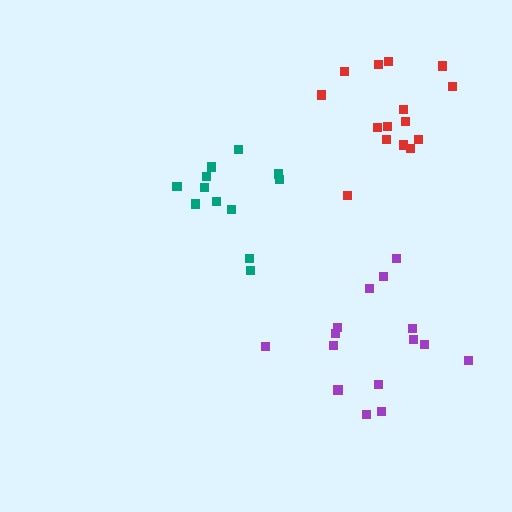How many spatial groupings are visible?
There are 3 spatial groupings.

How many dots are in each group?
Group 1: 15 dots, Group 2: 15 dots, Group 3: 12 dots (42 total).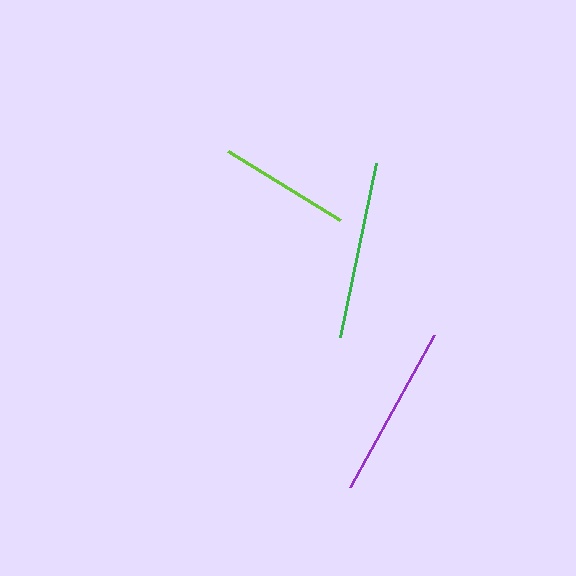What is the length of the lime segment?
The lime segment is approximately 131 pixels long.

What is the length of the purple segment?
The purple segment is approximately 173 pixels long.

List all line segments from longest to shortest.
From longest to shortest: green, purple, lime.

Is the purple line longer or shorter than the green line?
The green line is longer than the purple line.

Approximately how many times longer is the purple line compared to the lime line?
The purple line is approximately 1.3 times the length of the lime line.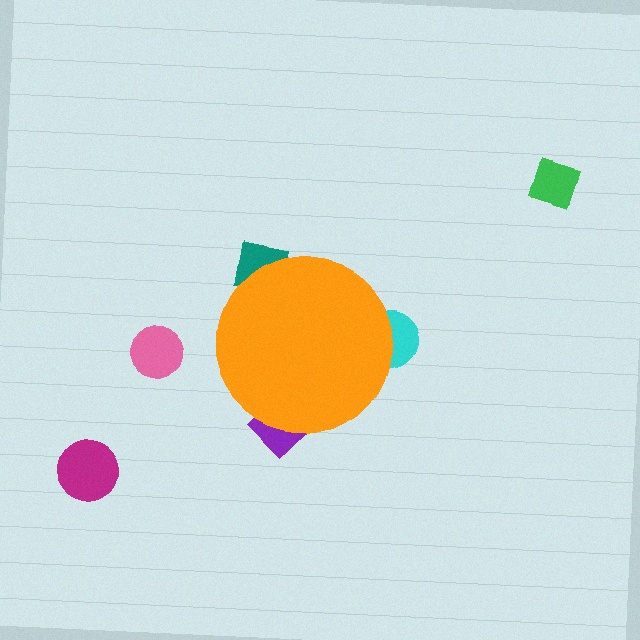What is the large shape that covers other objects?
An orange circle.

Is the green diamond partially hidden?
No, the green diamond is fully visible.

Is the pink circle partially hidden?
No, the pink circle is fully visible.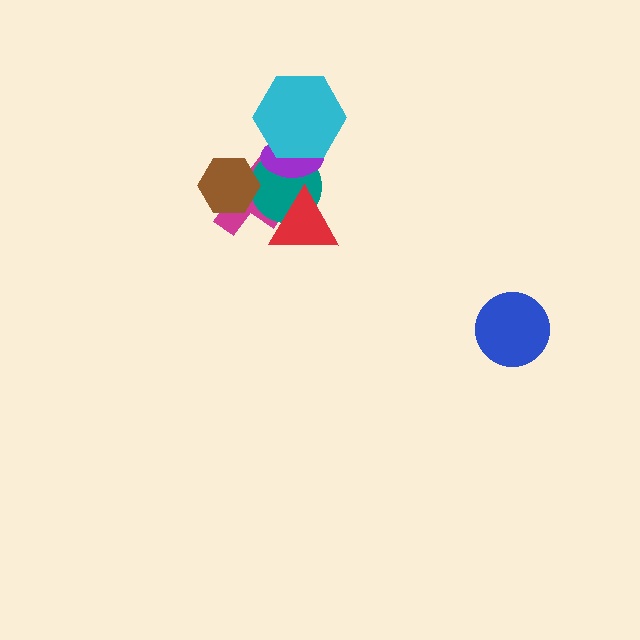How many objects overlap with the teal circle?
5 objects overlap with the teal circle.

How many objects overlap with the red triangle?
2 objects overlap with the red triangle.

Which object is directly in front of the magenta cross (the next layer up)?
The teal circle is directly in front of the magenta cross.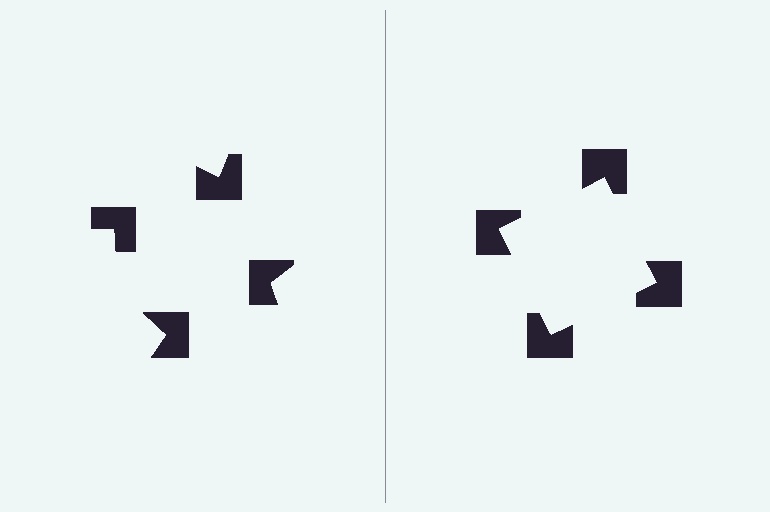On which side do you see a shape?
An illusory square appears on the right side. On the left side the wedge cuts are rotated, so no coherent shape forms.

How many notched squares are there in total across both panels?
8 — 4 on each side.